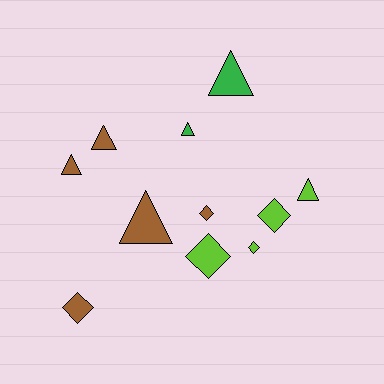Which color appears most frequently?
Brown, with 5 objects.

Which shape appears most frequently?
Triangle, with 6 objects.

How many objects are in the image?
There are 11 objects.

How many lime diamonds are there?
There are 3 lime diamonds.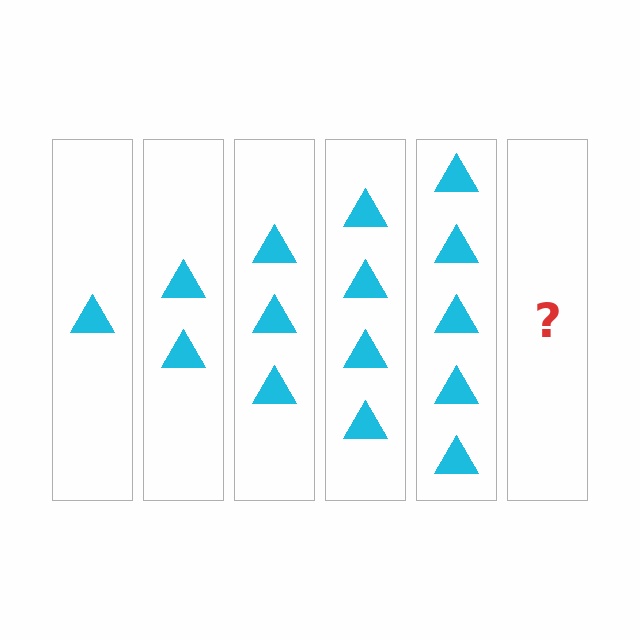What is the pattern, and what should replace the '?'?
The pattern is that each step adds one more triangle. The '?' should be 6 triangles.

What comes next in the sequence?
The next element should be 6 triangles.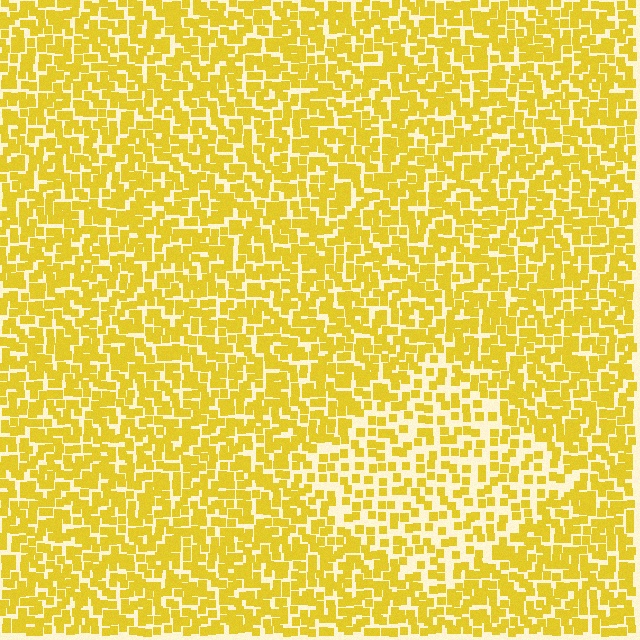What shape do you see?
I see a diamond.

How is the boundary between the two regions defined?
The boundary is defined by a change in element density (approximately 1.8x ratio). All elements are the same color, size, and shape.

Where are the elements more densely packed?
The elements are more densely packed outside the diamond boundary.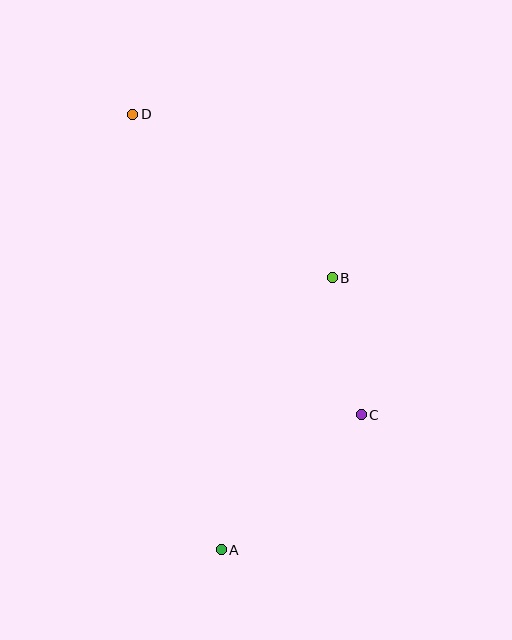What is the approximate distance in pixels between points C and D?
The distance between C and D is approximately 378 pixels.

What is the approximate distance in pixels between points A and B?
The distance between A and B is approximately 294 pixels.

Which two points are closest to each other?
Points B and C are closest to each other.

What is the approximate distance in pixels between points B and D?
The distance between B and D is approximately 258 pixels.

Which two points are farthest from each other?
Points A and D are farthest from each other.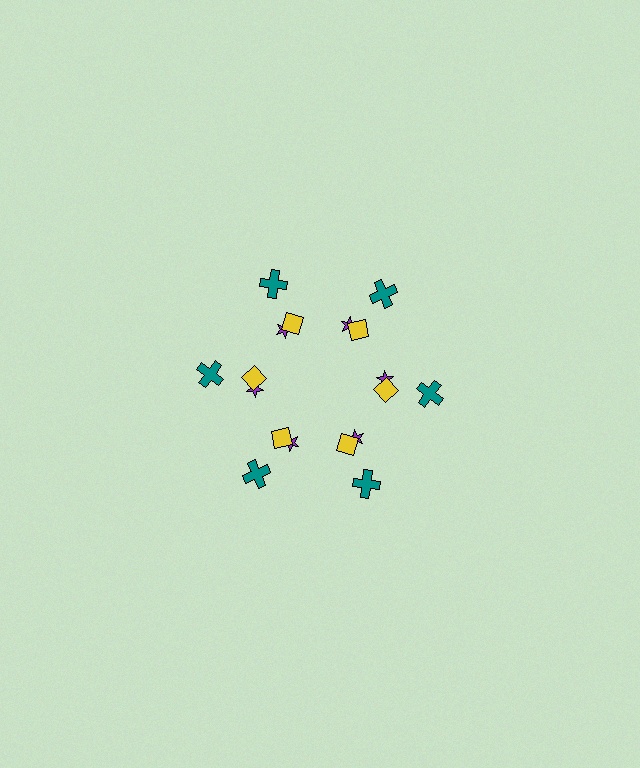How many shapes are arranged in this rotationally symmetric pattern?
There are 18 shapes, arranged in 6 groups of 3.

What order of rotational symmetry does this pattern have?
This pattern has 6-fold rotational symmetry.